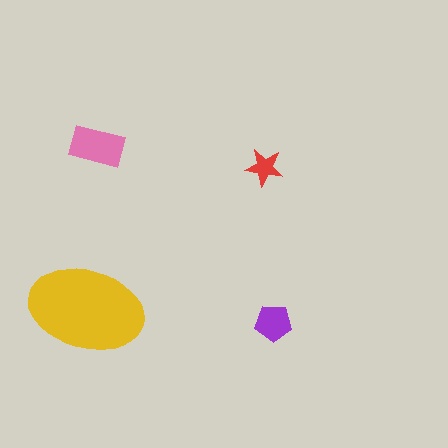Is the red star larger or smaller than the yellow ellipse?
Smaller.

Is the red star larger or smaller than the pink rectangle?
Smaller.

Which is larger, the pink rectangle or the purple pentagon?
The pink rectangle.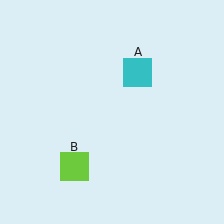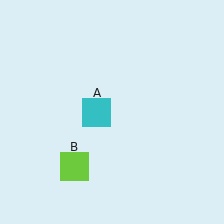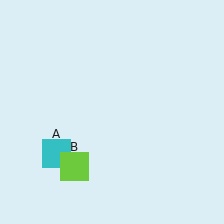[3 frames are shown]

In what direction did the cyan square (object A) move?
The cyan square (object A) moved down and to the left.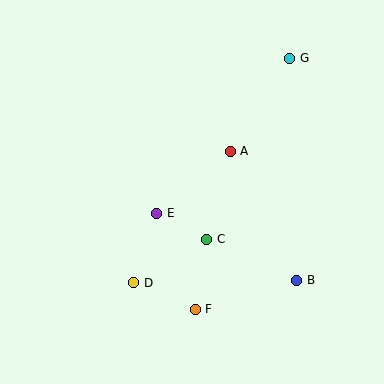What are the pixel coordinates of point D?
Point D is at (134, 283).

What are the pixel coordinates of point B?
Point B is at (297, 280).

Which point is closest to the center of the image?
Point E at (157, 213) is closest to the center.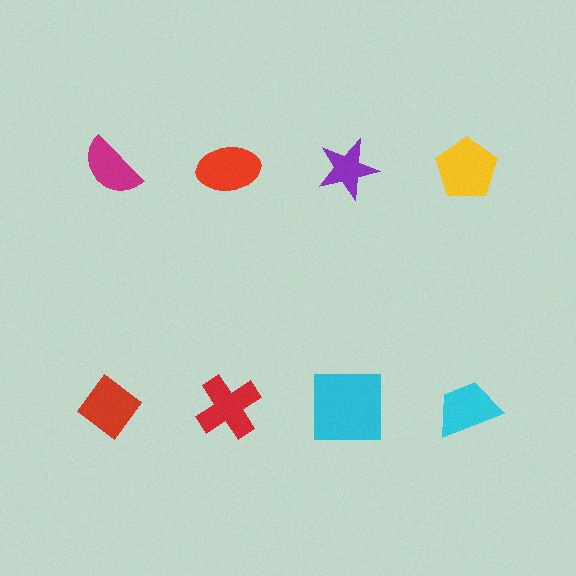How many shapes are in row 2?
4 shapes.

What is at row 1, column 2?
A red ellipse.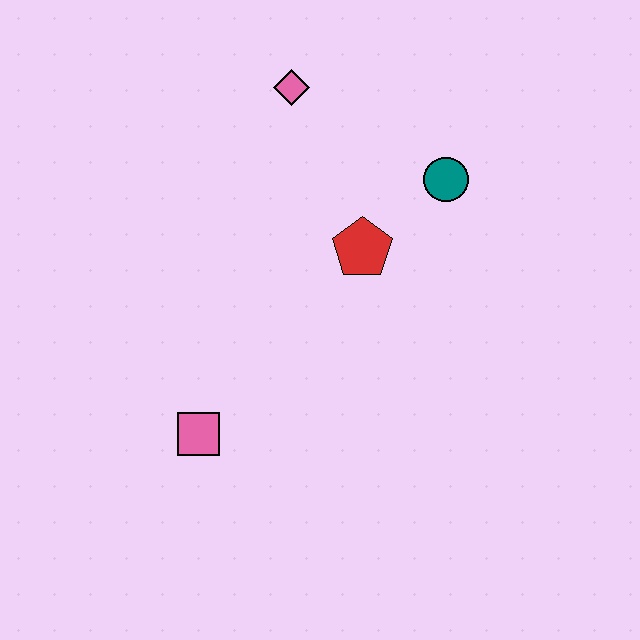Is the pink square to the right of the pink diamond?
No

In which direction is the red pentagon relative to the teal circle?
The red pentagon is to the left of the teal circle.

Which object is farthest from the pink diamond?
The pink square is farthest from the pink diamond.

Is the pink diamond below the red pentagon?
No